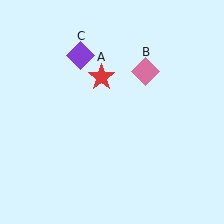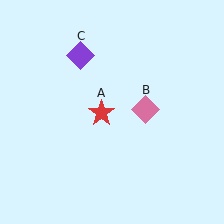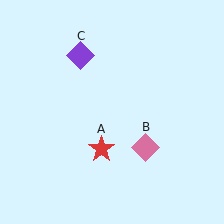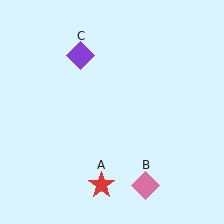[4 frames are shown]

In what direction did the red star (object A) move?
The red star (object A) moved down.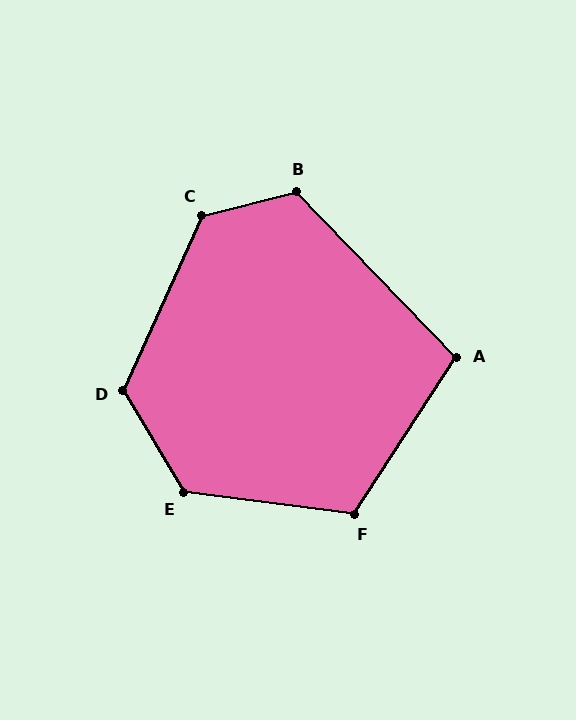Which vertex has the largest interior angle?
E, at approximately 129 degrees.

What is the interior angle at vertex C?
Approximately 128 degrees (obtuse).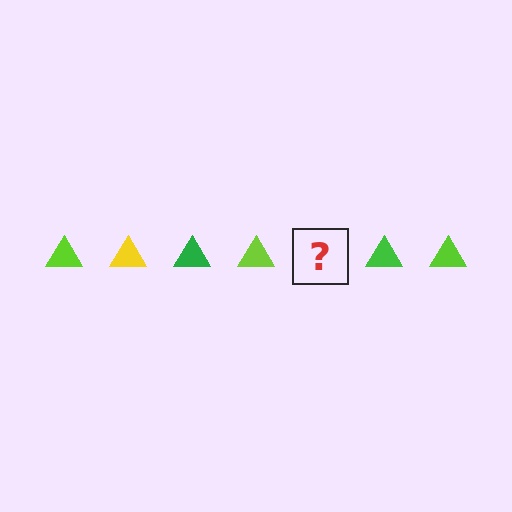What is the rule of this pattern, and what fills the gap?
The rule is that the pattern cycles through lime, yellow, green triangles. The gap should be filled with a yellow triangle.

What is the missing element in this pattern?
The missing element is a yellow triangle.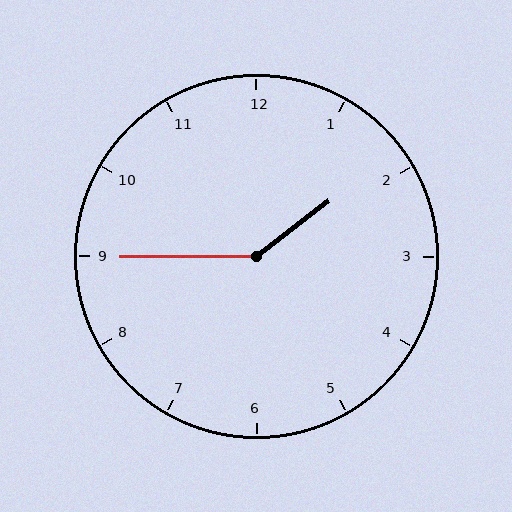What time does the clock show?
1:45.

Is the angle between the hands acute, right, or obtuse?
It is obtuse.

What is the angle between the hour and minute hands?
Approximately 142 degrees.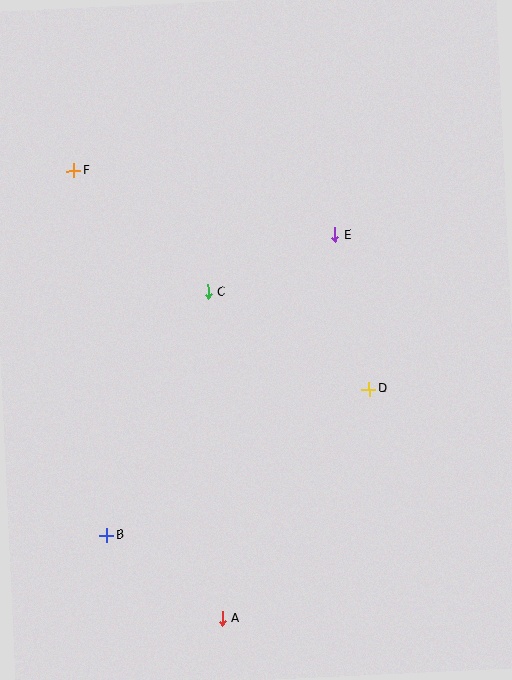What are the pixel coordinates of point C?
Point C is at (208, 292).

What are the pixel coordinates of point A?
Point A is at (222, 619).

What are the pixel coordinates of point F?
Point F is at (74, 171).